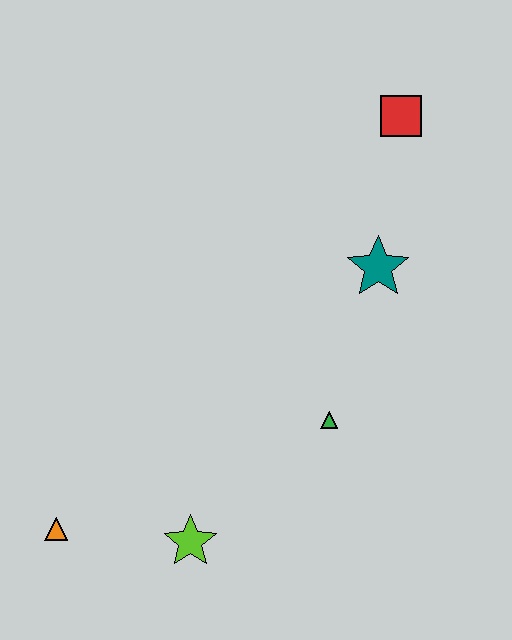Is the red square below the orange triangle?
No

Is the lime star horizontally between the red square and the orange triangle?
Yes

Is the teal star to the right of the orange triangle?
Yes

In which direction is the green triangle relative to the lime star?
The green triangle is to the right of the lime star.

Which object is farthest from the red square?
The orange triangle is farthest from the red square.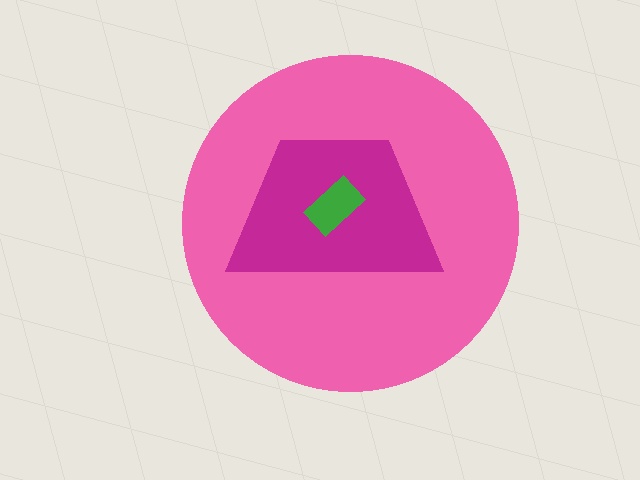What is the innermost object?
The green rectangle.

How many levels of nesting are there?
3.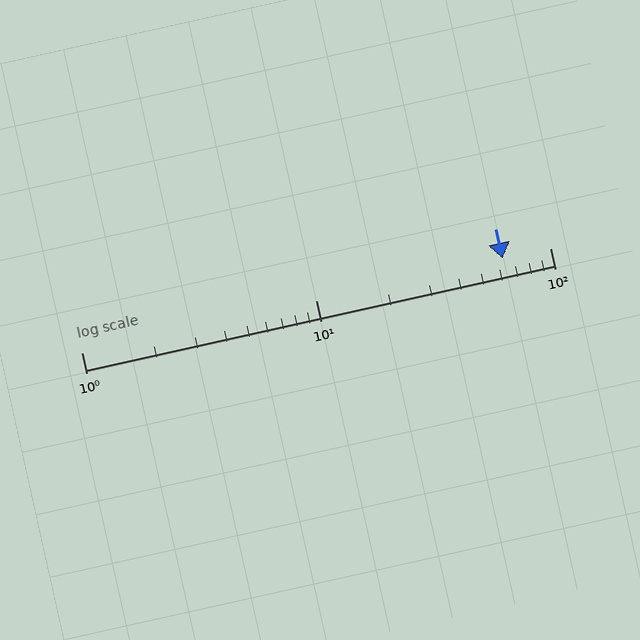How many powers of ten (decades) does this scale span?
The scale spans 2 decades, from 1 to 100.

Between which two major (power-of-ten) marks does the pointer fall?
The pointer is between 10 and 100.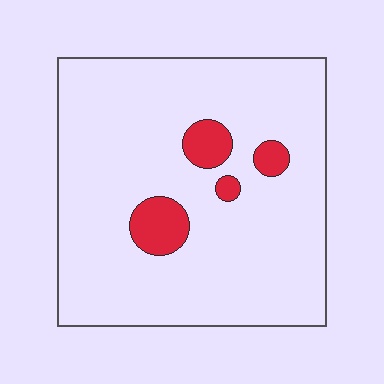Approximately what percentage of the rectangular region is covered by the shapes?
Approximately 10%.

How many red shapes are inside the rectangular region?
4.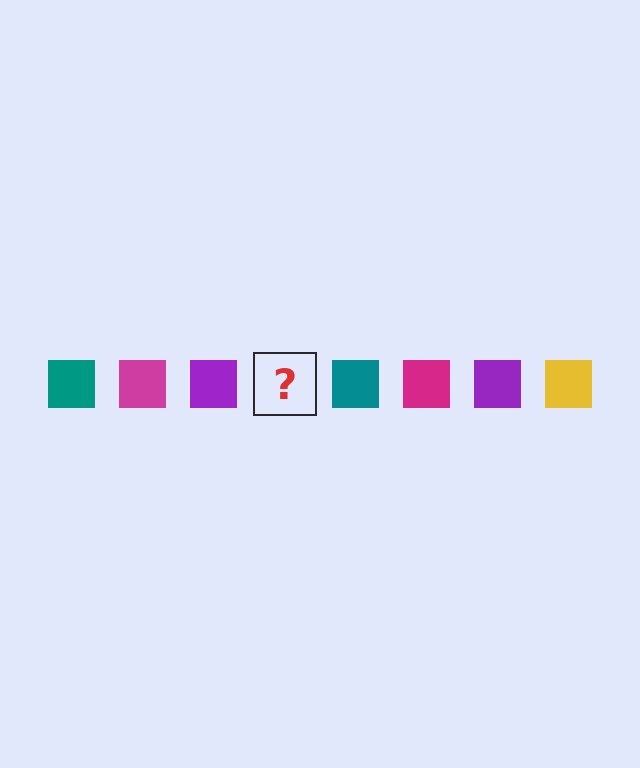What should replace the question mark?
The question mark should be replaced with a yellow square.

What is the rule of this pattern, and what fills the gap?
The rule is that the pattern cycles through teal, magenta, purple, yellow squares. The gap should be filled with a yellow square.